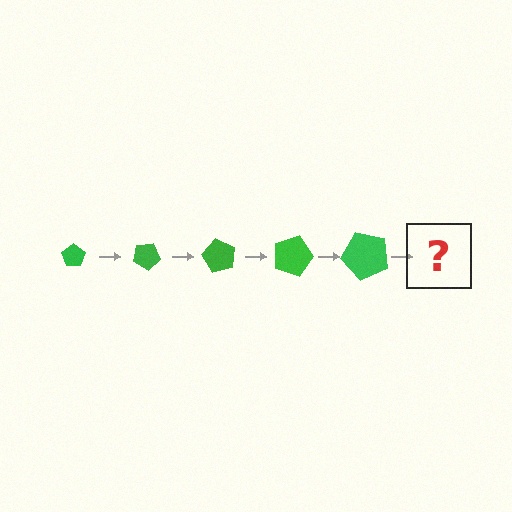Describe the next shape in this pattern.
It should be a pentagon, larger than the previous one and rotated 150 degrees from the start.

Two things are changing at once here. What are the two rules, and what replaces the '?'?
The two rules are that the pentagon grows larger each step and it rotates 30 degrees each step. The '?' should be a pentagon, larger than the previous one and rotated 150 degrees from the start.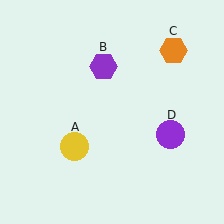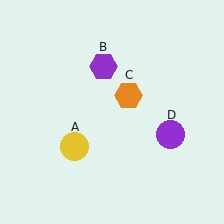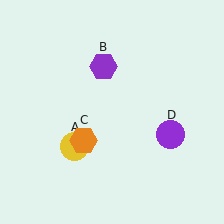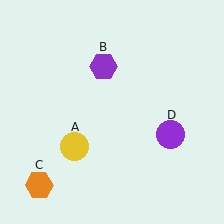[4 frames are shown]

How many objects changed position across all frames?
1 object changed position: orange hexagon (object C).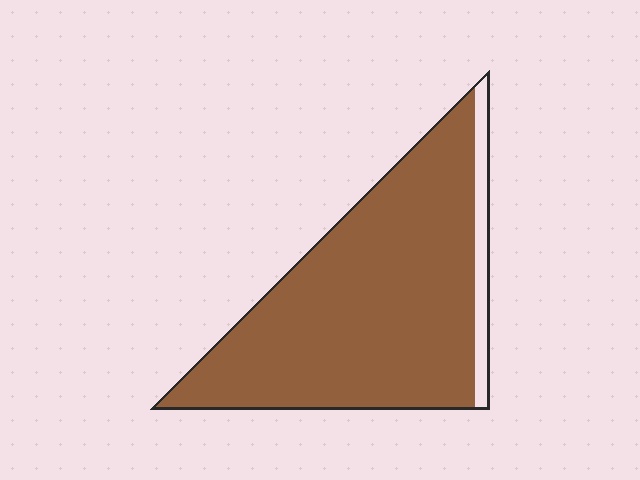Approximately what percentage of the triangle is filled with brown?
Approximately 90%.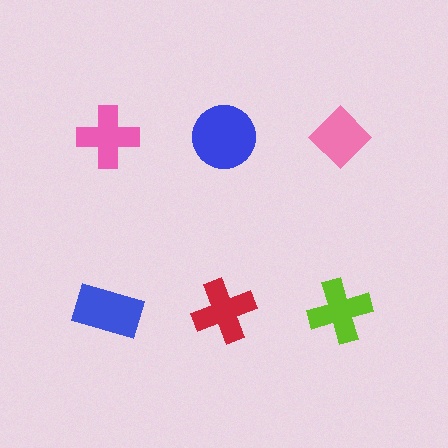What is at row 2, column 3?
A lime cross.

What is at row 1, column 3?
A pink diamond.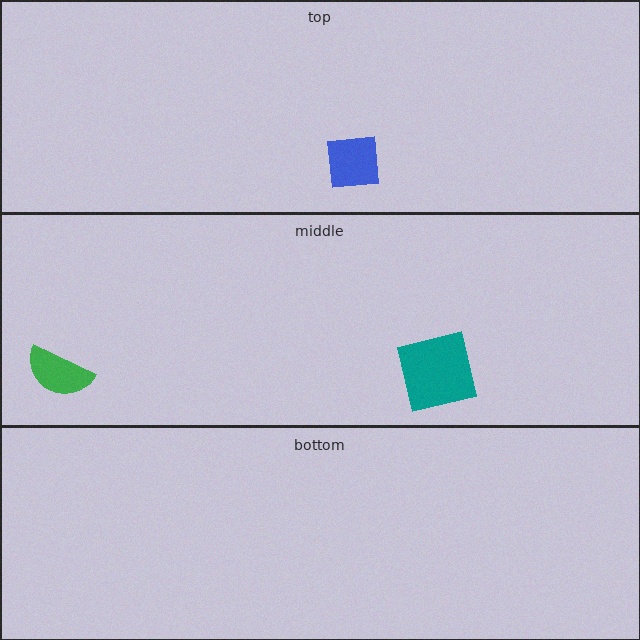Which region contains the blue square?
The top region.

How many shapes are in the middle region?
2.